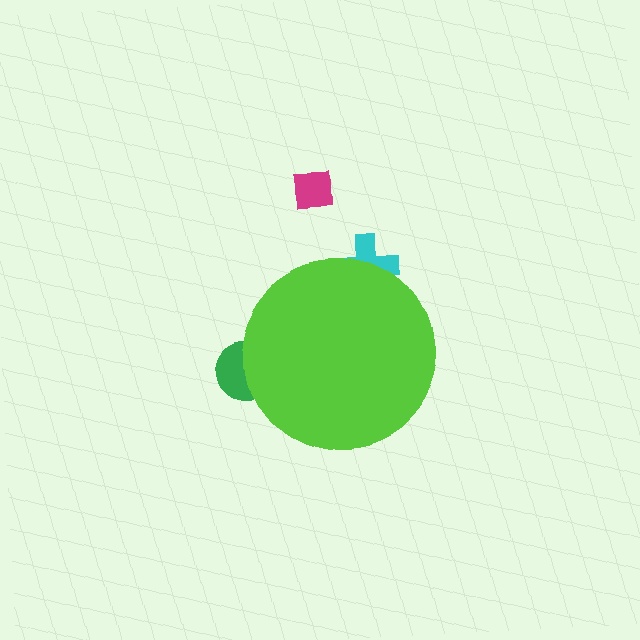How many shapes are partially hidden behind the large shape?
2 shapes are partially hidden.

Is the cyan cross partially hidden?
Yes, the cyan cross is partially hidden behind the lime circle.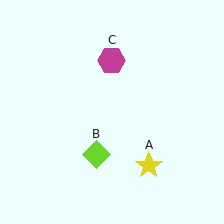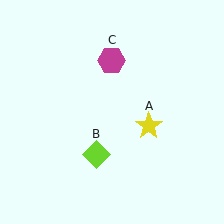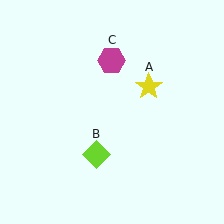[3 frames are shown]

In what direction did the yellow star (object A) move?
The yellow star (object A) moved up.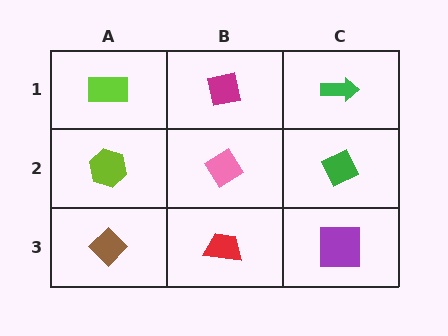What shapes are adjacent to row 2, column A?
A lime rectangle (row 1, column A), a brown diamond (row 3, column A), a pink diamond (row 2, column B).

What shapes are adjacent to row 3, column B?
A pink diamond (row 2, column B), a brown diamond (row 3, column A), a purple square (row 3, column C).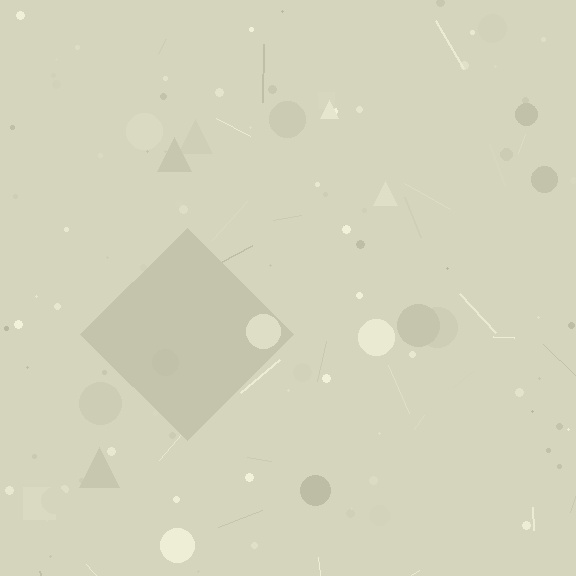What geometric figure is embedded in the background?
A diamond is embedded in the background.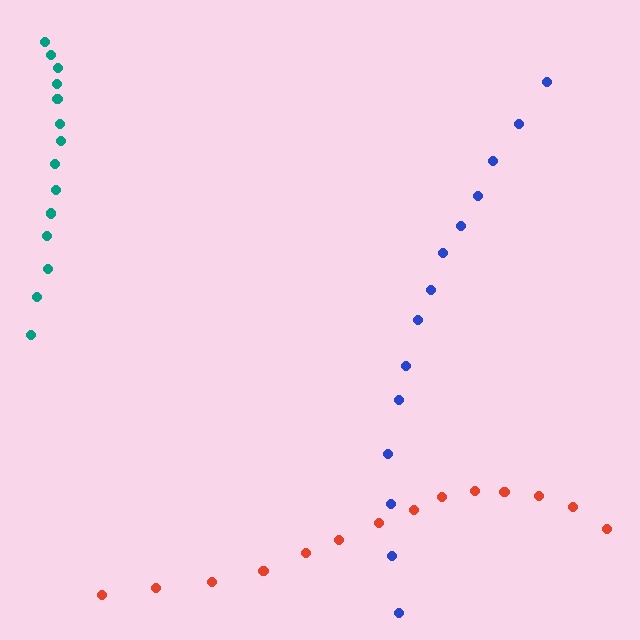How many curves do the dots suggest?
There are 3 distinct paths.